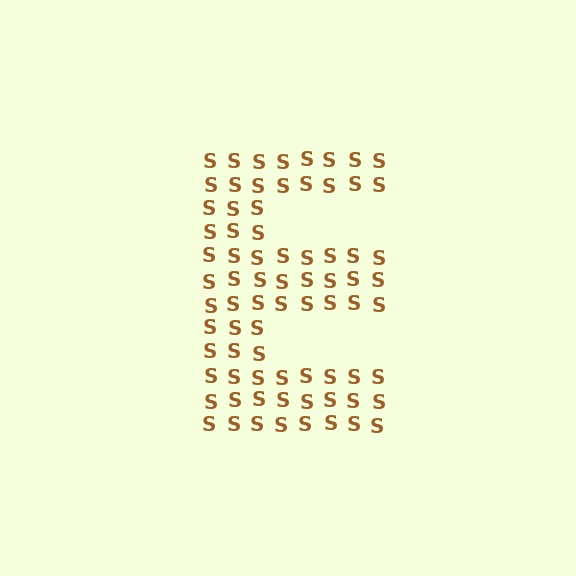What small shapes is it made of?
It is made of small letter S's.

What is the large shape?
The large shape is the letter E.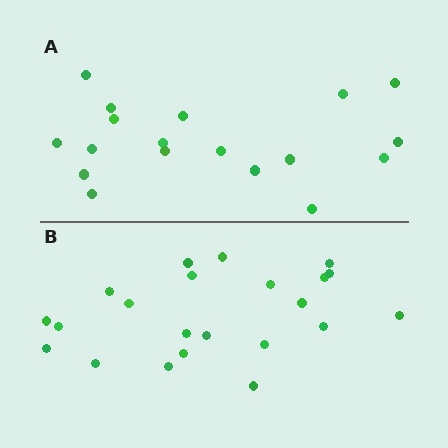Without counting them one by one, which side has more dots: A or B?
Region B (the bottom region) has more dots.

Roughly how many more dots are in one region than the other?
Region B has about 4 more dots than region A.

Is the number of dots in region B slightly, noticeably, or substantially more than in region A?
Region B has only slightly more — the two regions are fairly close. The ratio is roughly 1.2 to 1.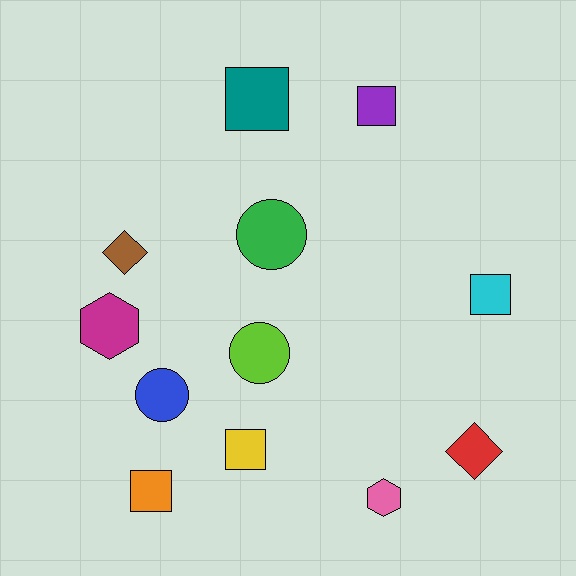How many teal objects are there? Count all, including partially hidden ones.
There is 1 teal object.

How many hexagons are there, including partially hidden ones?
There are 2 hexagons.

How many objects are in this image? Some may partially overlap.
There are 12 objects.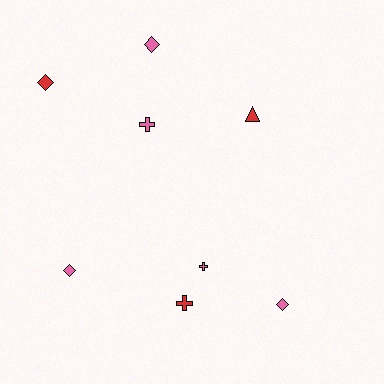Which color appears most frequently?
Pink, with 5 objects.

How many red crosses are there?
There is 1 red cross.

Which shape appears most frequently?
Diamond, with 4 objects.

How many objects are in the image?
There are 8 objects.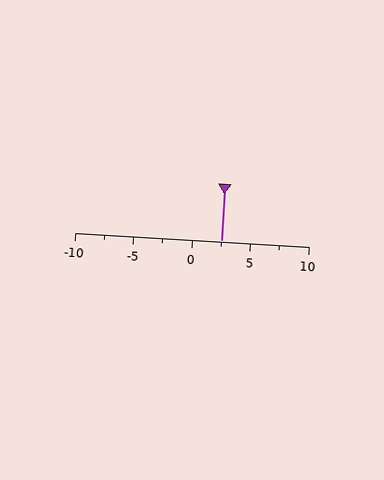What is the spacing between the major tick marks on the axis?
The major ticks are spaced 5 apart.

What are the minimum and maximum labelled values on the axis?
The axis runs from -10 to 10.